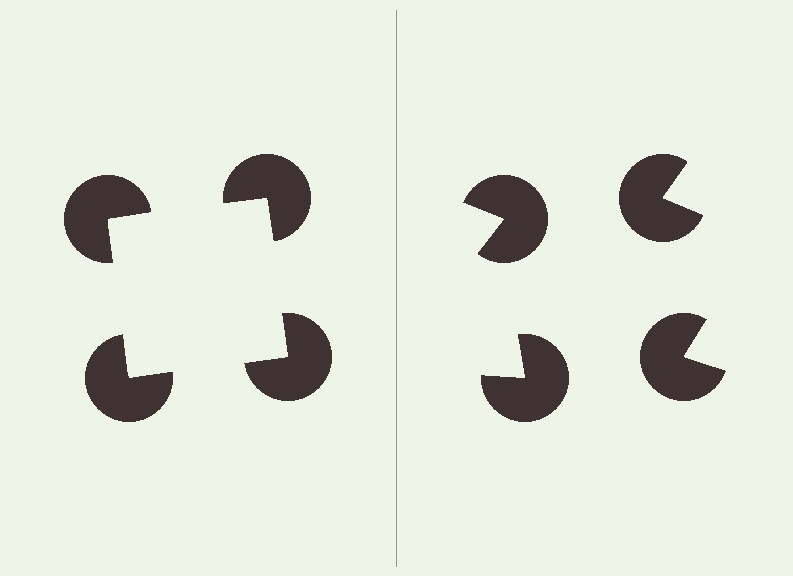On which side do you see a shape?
An illusory square appears on the left side. On the right side the wedge cuts are rotated, so no coherent shape forms.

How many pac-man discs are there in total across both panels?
8 — 4 on each side.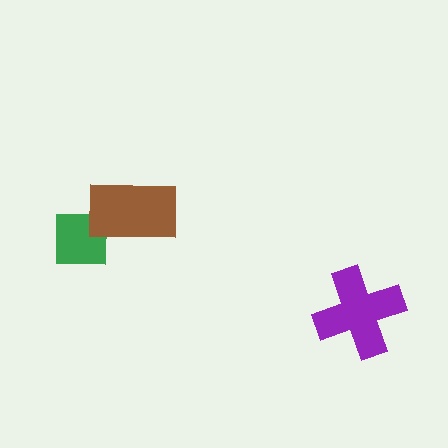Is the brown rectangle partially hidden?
No, no other shape covers it.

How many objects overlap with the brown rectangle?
1 object overlaps with the brown rectangle.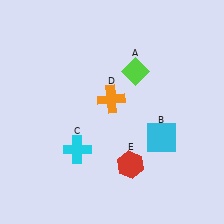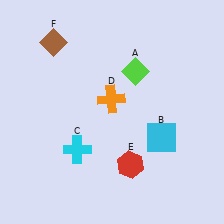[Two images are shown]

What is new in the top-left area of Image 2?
A brown diamond (F) was added in the top-left area of Image 2.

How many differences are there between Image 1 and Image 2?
There is 1 difference between the two images.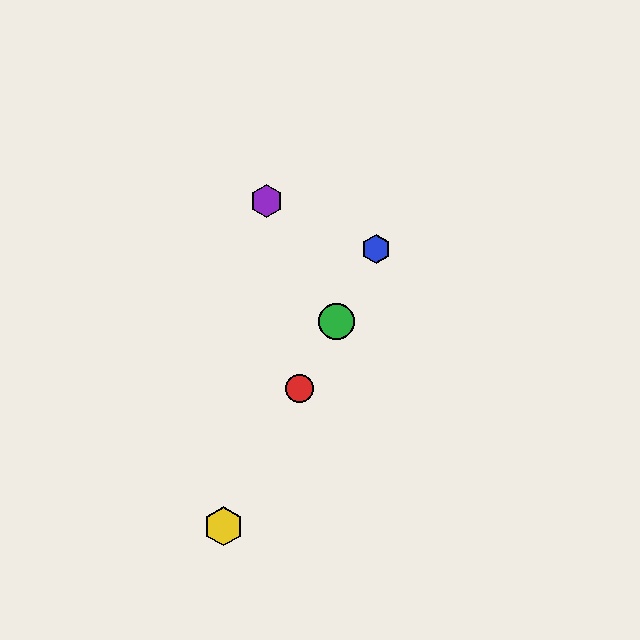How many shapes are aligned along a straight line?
4 shapes (the red circle, the blue hexagon, the green circle, the yellow hexagon) are aligned along a straight line.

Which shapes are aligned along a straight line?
The red circle, the blue hexagon, the green circle, the yellow hexagon are aligned along a straight line.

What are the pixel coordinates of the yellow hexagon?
The yellow hexagon is at (224, 526).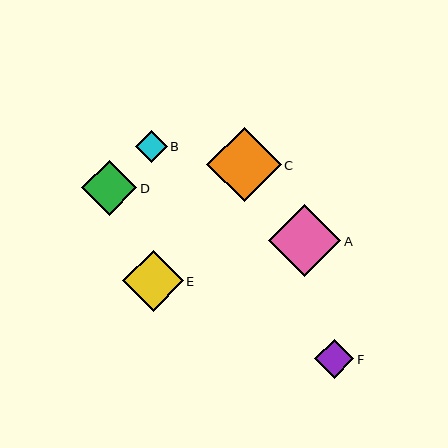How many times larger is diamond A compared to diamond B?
Diamond A is approximately 2.3 times the size of diamond B.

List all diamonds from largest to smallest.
From largest to smallest: C, A, E, D, F, B.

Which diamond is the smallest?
Diamond B is the smallest with a size of approximately 32 pixels.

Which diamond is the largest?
Diamond C is the largest with a size of approximately 74 pixels.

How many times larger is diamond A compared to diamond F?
Diamond A is approximately 1.9 times the size of diamond F.